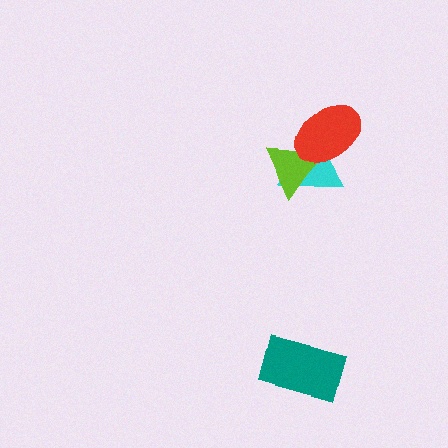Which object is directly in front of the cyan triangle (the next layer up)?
The lime triangle is directly in front of the cyan triangle.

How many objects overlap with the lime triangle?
2 objects overlap with the lime triangle.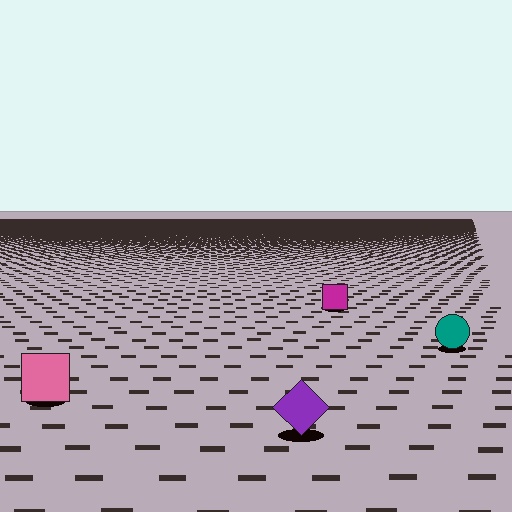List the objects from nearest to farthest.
From nearest to farthest: the purple diamond, the pink square, the teal circle, the magenta square.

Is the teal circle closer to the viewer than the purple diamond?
No. The purple diamond is closer — you can tell from the texture gradient: the ground texture is coarser near it.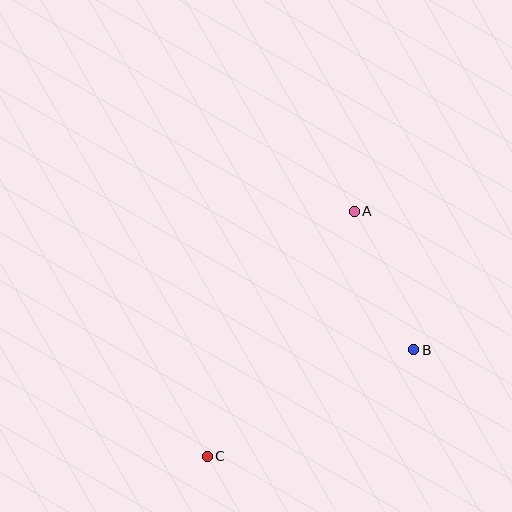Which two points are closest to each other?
Points A and B are closest to each other.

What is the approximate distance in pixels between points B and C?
The distance between B and C is approximately 233 pixels.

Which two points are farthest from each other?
Points A and C are farthest from each other.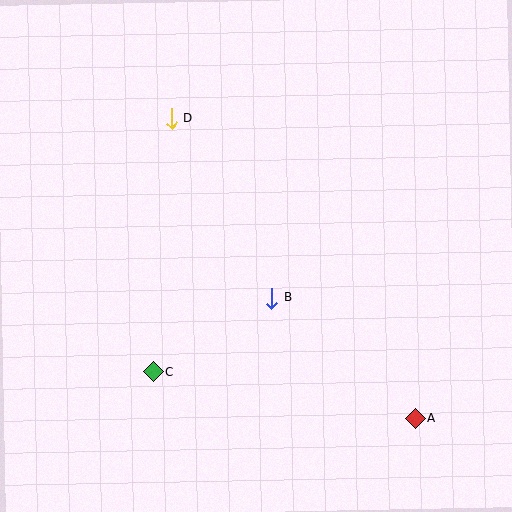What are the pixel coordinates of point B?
Point B is at (272, 298).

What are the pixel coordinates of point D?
Point D is at (172, 118).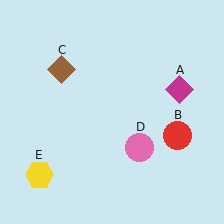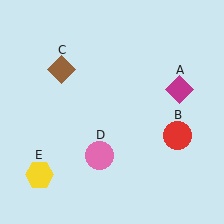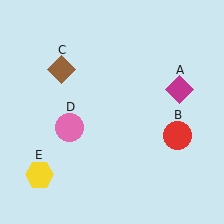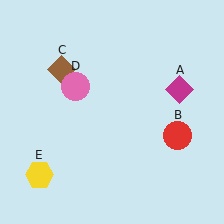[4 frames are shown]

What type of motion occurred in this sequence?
The pink circle (object D) rotated clockwise around the center of the scene.